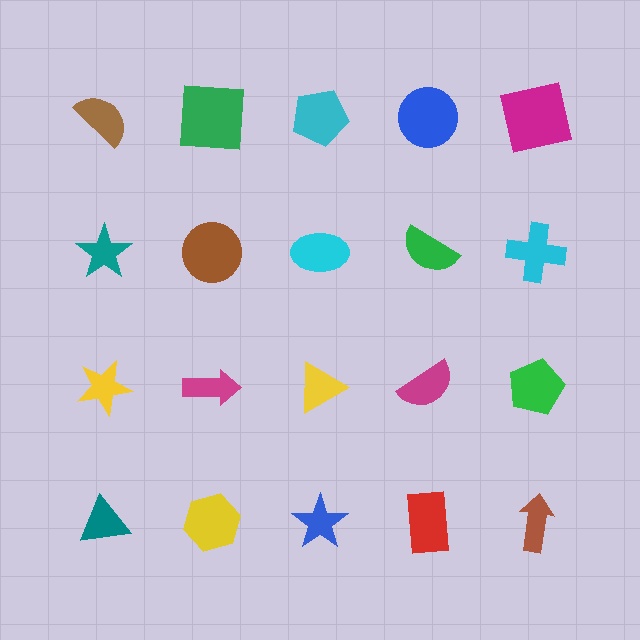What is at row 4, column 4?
A red rectangle.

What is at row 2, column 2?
A brown circle.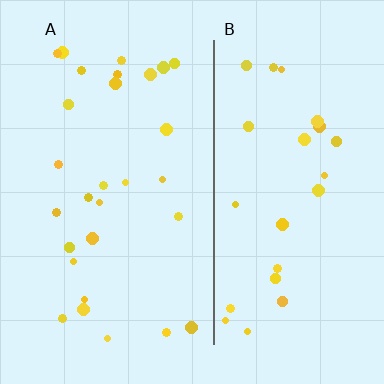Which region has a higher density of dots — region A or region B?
A (the left).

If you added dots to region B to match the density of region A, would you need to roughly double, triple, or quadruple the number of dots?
Approximately double.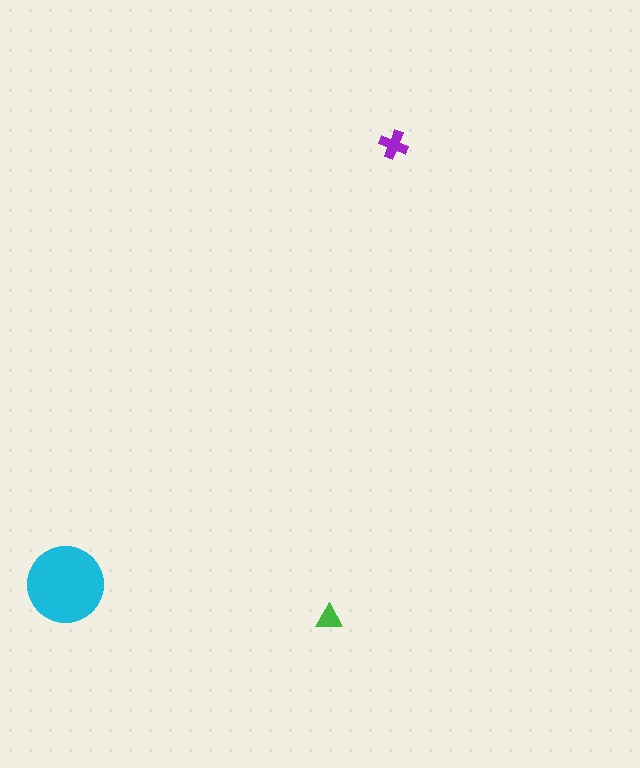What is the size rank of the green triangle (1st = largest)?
3rd.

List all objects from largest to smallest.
The cyan circle, the purple cross, the green triangle.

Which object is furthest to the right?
The purple cross is rightmost.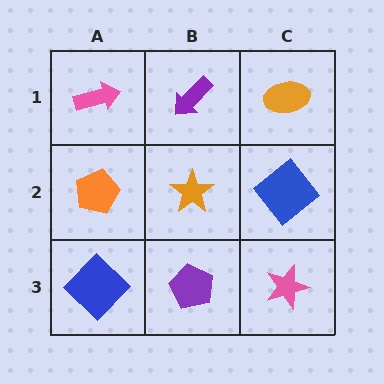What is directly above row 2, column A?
A pink arrow.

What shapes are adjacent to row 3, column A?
An orange pentagon (row 2, column A), a purple pentagon (row 3, column B).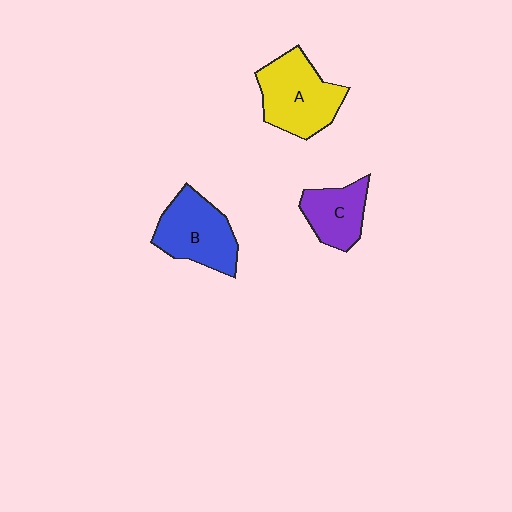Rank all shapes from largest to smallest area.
From largest to smallest: A (yellow), B (blue), C (purple).